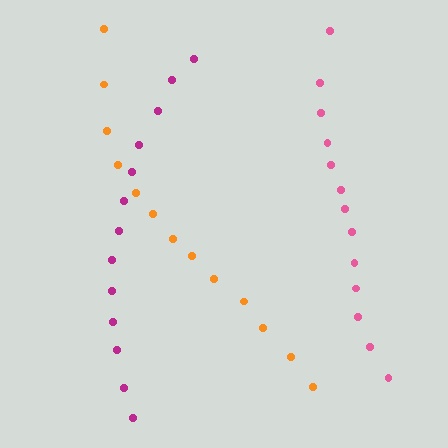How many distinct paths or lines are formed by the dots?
There are 3 distinct paths.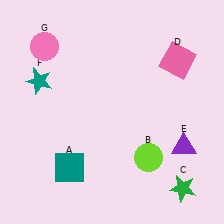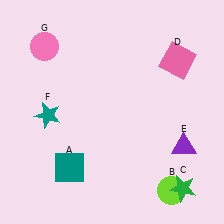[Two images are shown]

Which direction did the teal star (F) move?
The teal star (F) moved down.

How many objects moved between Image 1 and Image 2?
2 objects moved between the two images.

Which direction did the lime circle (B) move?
The lime circle (B) moved down.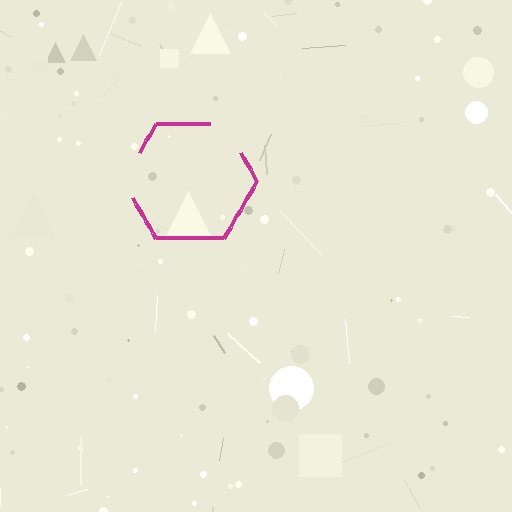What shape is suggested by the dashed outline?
The dashed outline suggests a hexagon.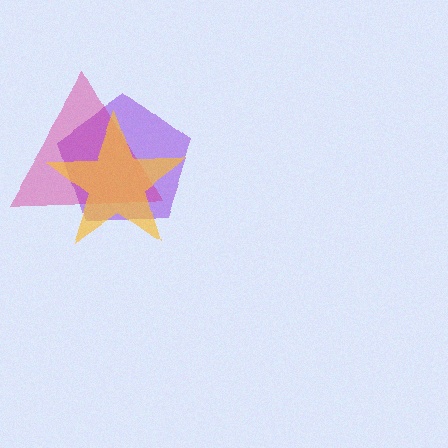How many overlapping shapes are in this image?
There are 3 overlapping shapes in the image.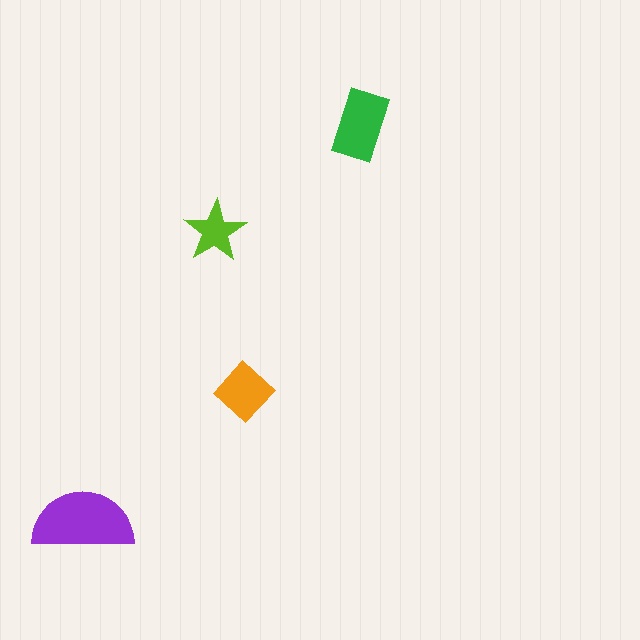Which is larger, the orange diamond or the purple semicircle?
The purple semicircle.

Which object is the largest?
The purple semicircle.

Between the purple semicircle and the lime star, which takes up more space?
The purple semicircle.